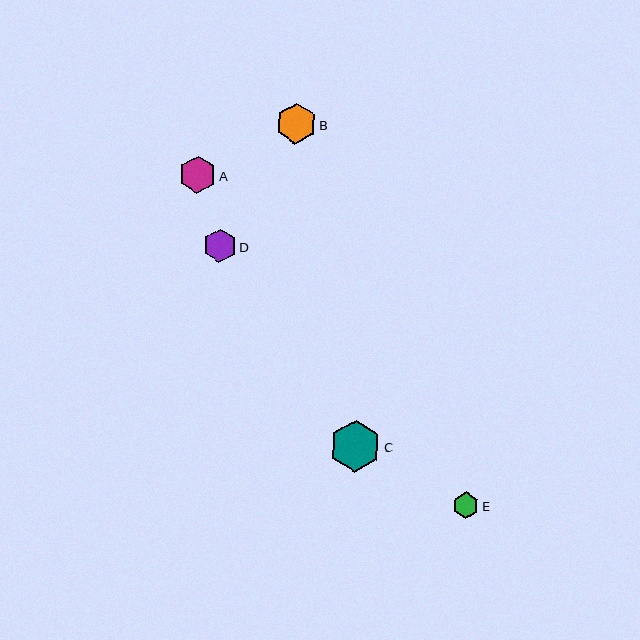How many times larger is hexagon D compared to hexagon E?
Hexagon D is approximately 1.3 times the size of hexagon E.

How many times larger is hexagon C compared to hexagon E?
Hexagon C is approximately 2.0 times the size of hexagon E.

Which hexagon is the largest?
Hexagon C is the largest with a size of approximately 52 pixels.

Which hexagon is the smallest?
Hexagon E is the smallest with a size of approximately 26 pixels.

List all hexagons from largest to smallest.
From largest to smallest: C, B, A, D, E.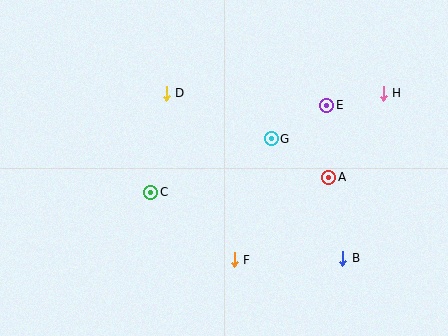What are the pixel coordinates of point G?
Point G is at (271, 139).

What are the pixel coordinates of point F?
Point F is at (234, 260).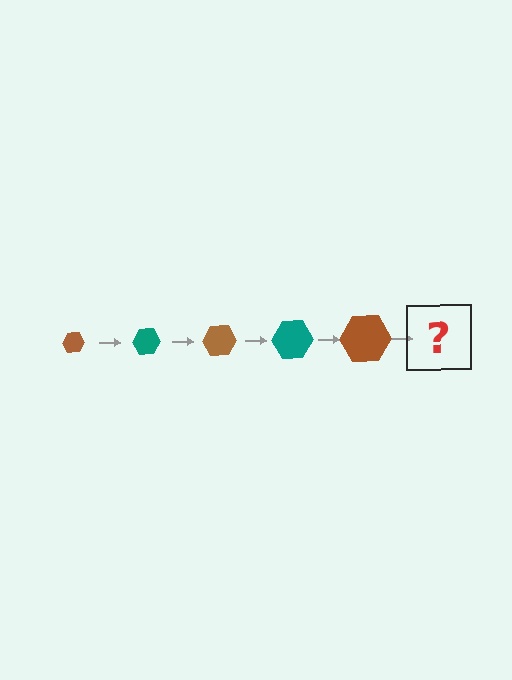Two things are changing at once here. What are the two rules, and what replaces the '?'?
The two rules are that the hexagon grows larger each step and the color cycles through brown and teal. The '?' should be a teal hexagon, larger than the previous one.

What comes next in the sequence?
The next element should be a teal hexagon, larger than the previous one.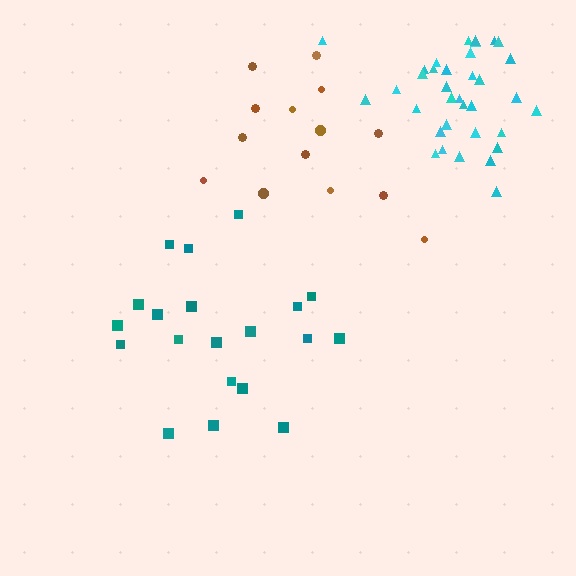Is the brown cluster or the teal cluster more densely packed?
Teal.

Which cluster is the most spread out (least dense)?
Brown.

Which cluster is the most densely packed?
Cyan.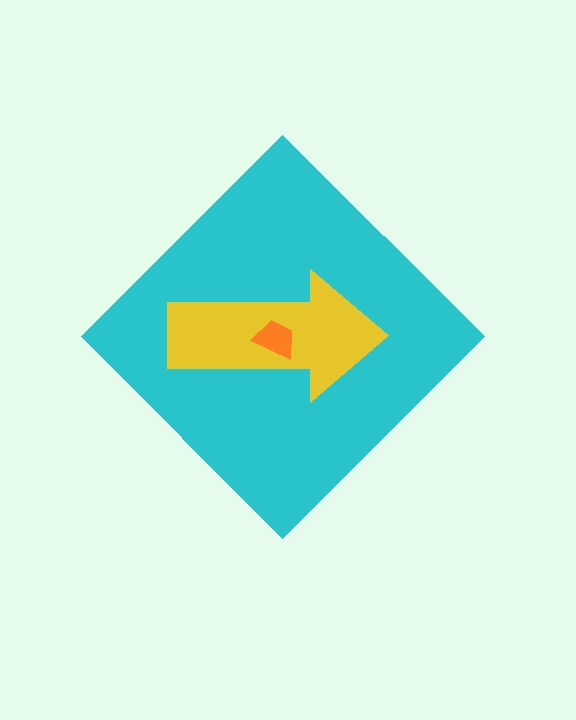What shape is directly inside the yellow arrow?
The orange trapezoid.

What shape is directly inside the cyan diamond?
The yellow arrow.